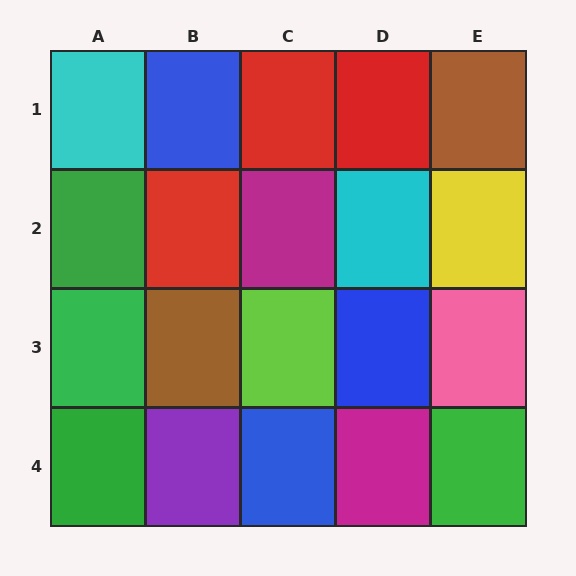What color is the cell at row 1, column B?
Blue.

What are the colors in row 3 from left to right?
Green, brown, lime, blue, pink.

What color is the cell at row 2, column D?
Cyan.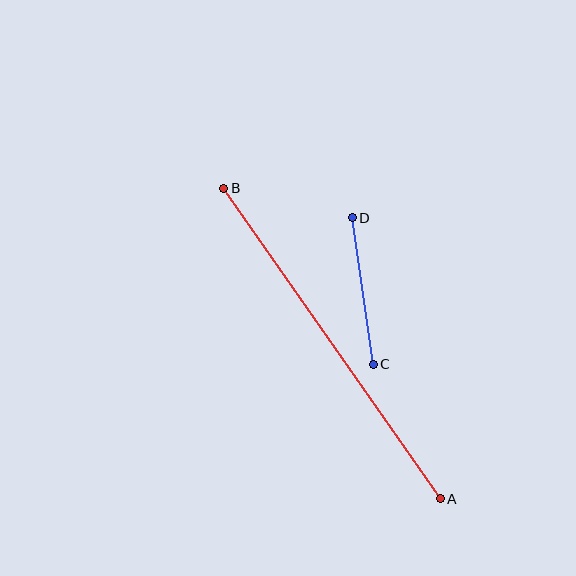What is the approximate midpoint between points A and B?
The midpoint is at approximately (332, 344) pixels.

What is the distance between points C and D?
The distance is approximately 148 pixels.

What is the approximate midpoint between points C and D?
The midpoint is at approximately (363, 291) pixels.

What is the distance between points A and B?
The distance is approximately 379 pixels.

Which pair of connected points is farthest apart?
Points A and B are farthest apart.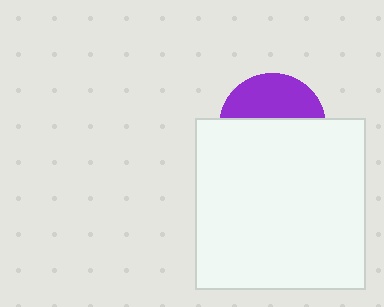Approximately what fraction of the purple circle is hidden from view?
Roughly 60% of the purple circle is hidden behind the white square.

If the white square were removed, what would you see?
You would see the complete purple circle.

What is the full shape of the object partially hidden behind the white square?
The partially hidden object is a purple circle.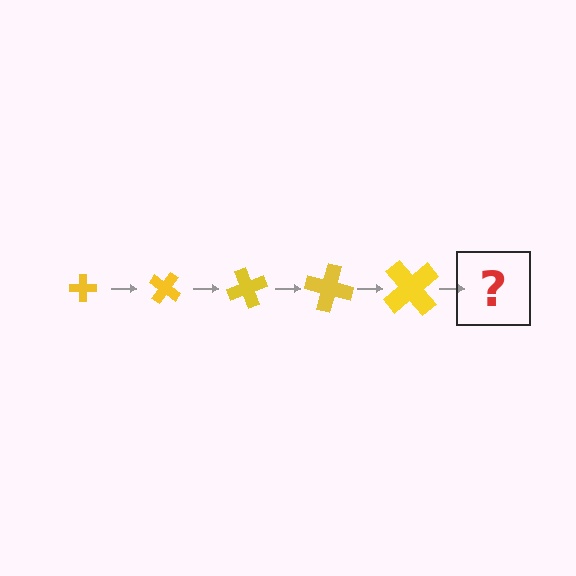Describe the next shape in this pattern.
It should be a cross, larger than the previous one and rotated 175 degrees from the start.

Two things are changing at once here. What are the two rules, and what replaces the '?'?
The two rules are that the cross grows larger each step and it rotates 35 degrees each step. The '?' should be a cross, larger than the previous one and rotated 175 degrees from the start.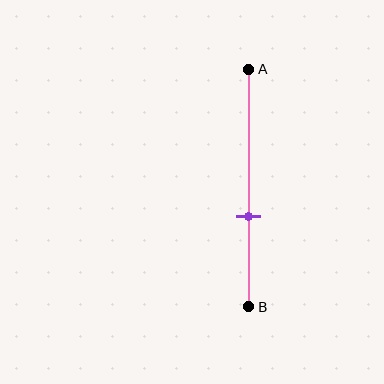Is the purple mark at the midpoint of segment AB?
No, the mark is at about 60% from A, not at the 50% midpoint.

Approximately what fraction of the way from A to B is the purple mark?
The purple mark is approximately 60% of the way from A to B.